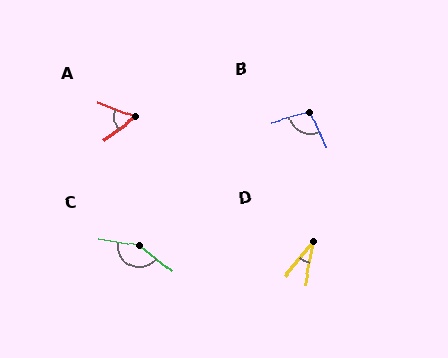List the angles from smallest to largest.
D (29°), A (58°), B (99°), C (150°).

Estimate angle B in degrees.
Approximately 99 degrees.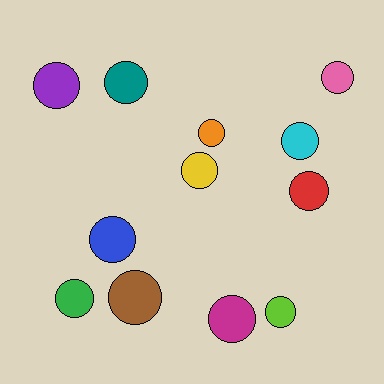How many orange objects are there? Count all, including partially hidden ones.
There is 1 orange object.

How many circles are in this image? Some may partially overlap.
There are 12 circles.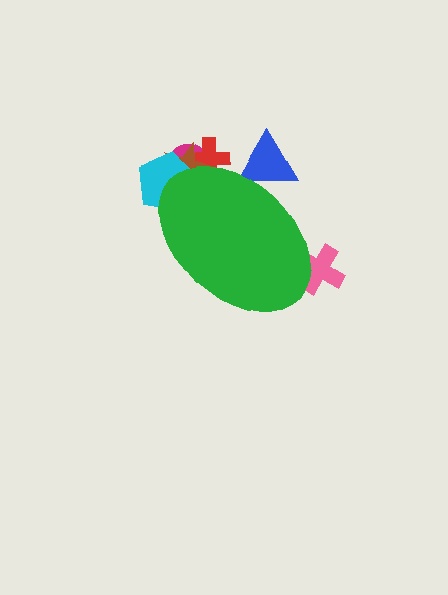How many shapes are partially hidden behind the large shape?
6 shapes are partially hidden.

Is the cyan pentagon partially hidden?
Yes, the cyan pentagon is partially hidden behind the green ellipse.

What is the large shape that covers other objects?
A green ellipse.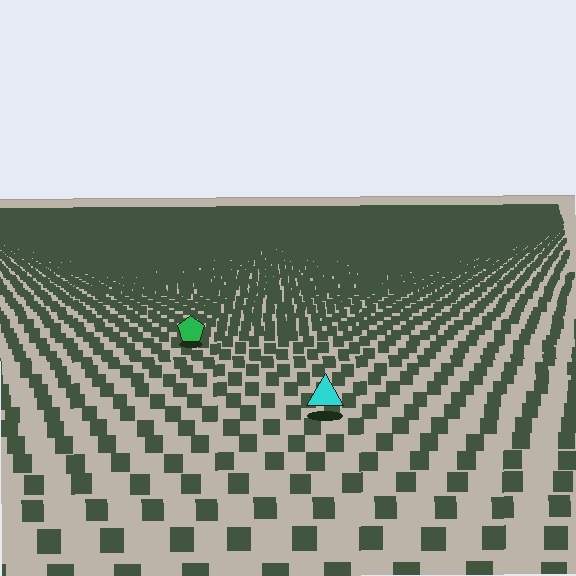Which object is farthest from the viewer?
The green pentagon is farthest from the viewer. It appears smaller and the ground texture around it is denser.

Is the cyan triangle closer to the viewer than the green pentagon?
Yes. The cyan triangle is closer — you can tell from the texture gradient: the ground texture is coarser near it.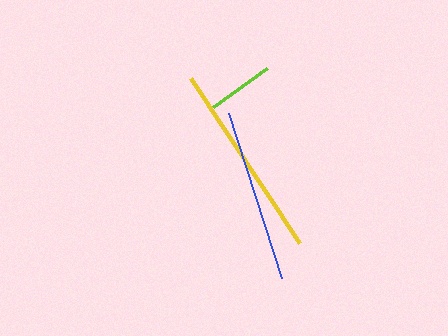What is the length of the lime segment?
The lime segment is approximately 67 pixels long.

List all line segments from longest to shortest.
From longest to shortest: yellow, blue, lime.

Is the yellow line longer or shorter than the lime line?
The yellow line is longer than the lime line.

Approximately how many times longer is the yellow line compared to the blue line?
The yellow line is approximately 1.1 times the length of the blue line.